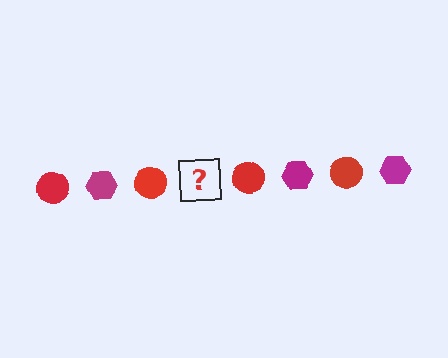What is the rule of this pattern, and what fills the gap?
The rule is that the pattern alternates between red circle and magenta hexagon. The gap should be filled with a magenta hexagon.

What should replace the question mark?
The question mark should be replaced with a magenta hexagon.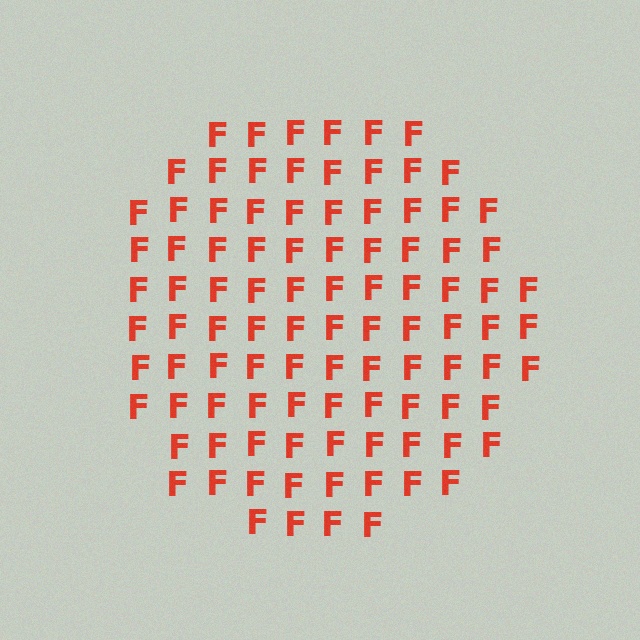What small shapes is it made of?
It is made of small letter F's.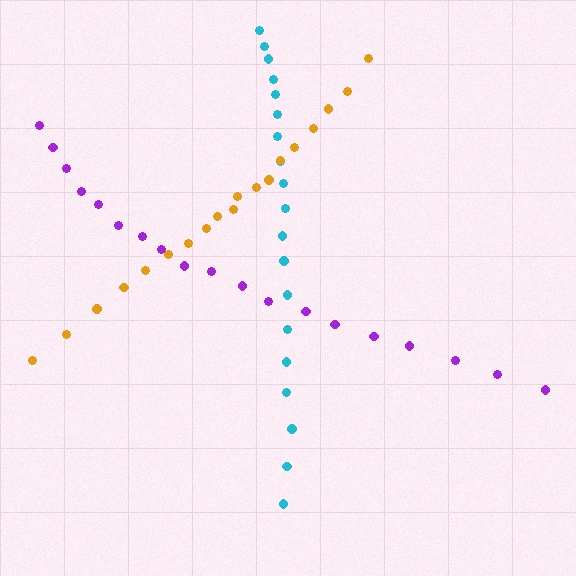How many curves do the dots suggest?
There are 3 distinct paths.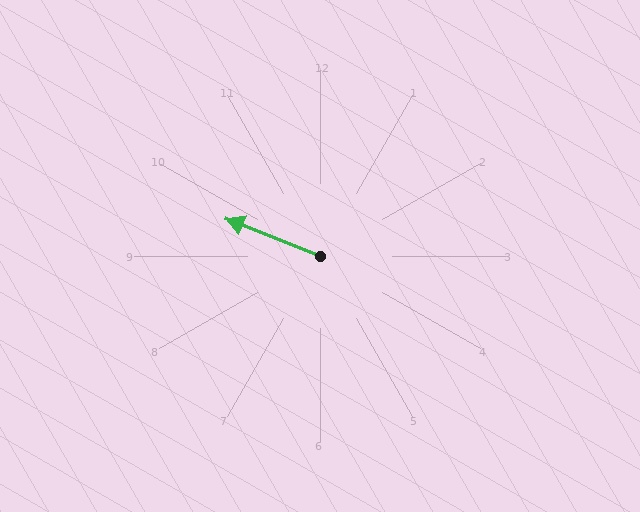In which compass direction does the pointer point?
West.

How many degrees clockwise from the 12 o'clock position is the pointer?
Approximately 292 degrees.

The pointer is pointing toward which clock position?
Roughly 10 o'clock.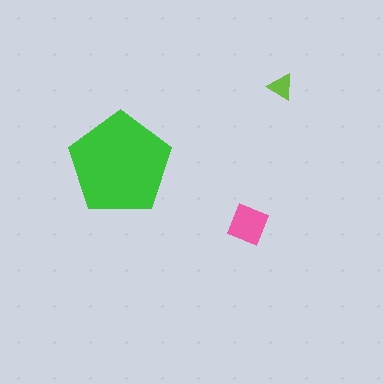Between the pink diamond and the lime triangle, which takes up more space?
The pink diamond.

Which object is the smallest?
The lime triangle.